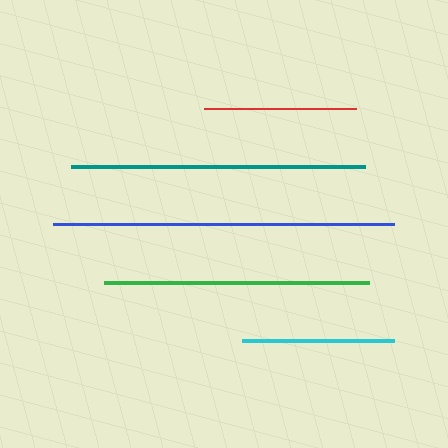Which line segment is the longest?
The blue line is the longest at approximately 341 pixels.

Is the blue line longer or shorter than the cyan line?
The blue line is longer than the cyan line.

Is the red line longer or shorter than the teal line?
The teal line is longer than the red line.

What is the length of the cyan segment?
The cyan segment is approximately 152 pixels long.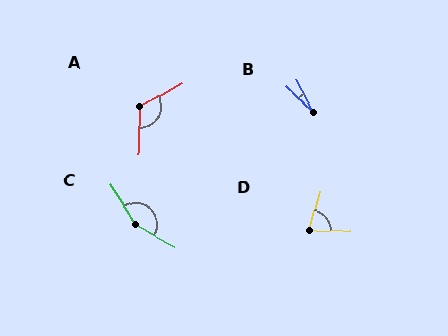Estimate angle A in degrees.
Approximately 119 degrees.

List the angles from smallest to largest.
B (20°), D (73°), A (119°), C (152°).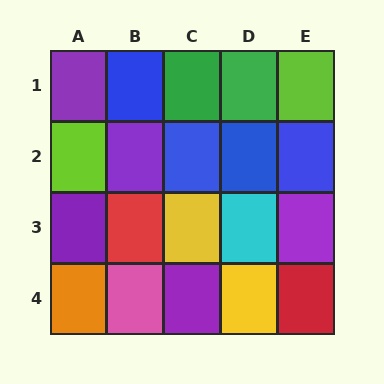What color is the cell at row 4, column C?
Purple.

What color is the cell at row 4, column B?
Pink.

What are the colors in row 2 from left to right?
Lime, purple, blue, blue, blue.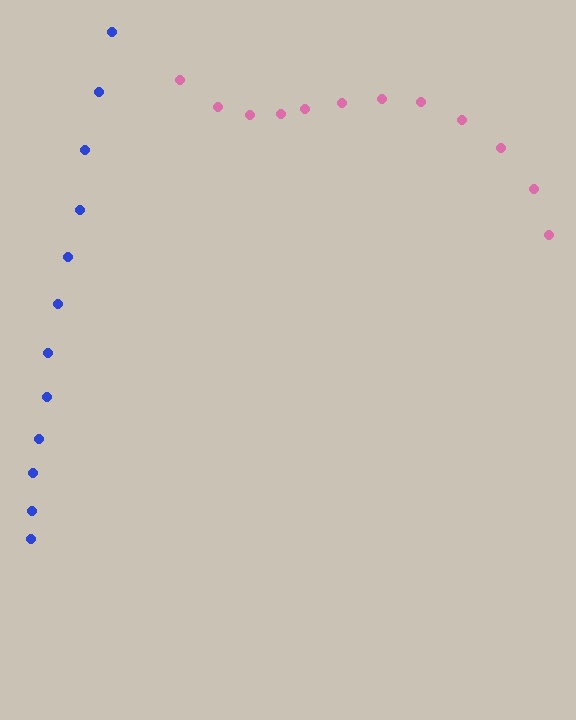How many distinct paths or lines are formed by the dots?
There are 2 distinct paths.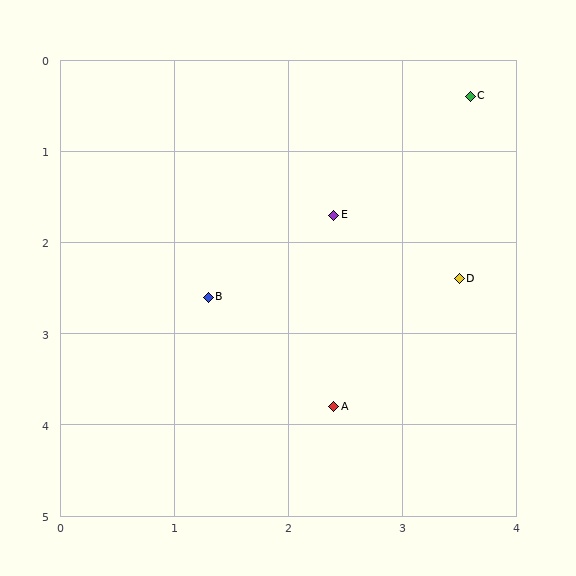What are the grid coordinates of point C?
Point C is at approximately (3.6, 0.4).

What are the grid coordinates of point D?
Point D is at approximately (3.5, 2.4).